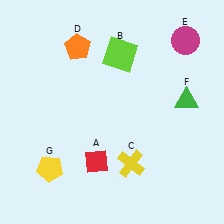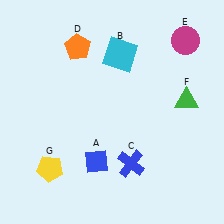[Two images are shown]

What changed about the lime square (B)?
In Image 1, B is lime. In Image 2, it changed to cyan.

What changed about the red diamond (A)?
In Image 1, A is red. In Image 2, it changed to blue.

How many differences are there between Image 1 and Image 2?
There are 3 differences between the two images.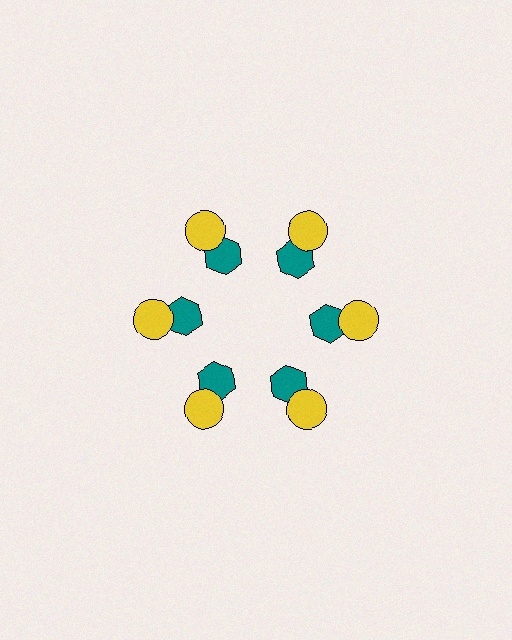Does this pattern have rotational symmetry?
Yes, this pattern has 6-fold rotational symmetry. It looks the same after rotating 60 degrees around the center.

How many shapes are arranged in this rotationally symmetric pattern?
There are 12 shapes, arranged in 6 groups of 2.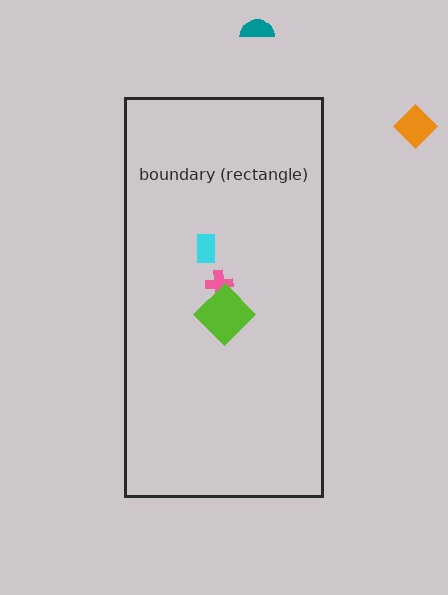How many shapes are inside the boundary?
3 inside, 2 outside.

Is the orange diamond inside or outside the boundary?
Outside.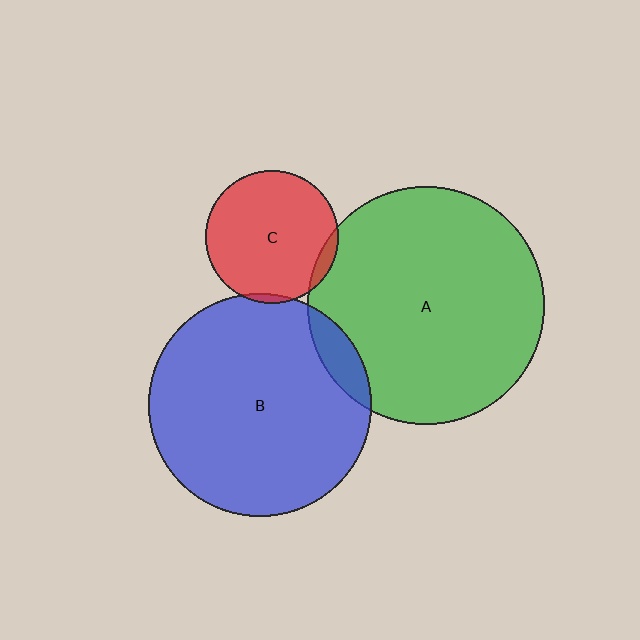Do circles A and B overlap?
Yes.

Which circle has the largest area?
Circle A (green).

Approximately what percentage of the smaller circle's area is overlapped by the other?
Approximately 10%.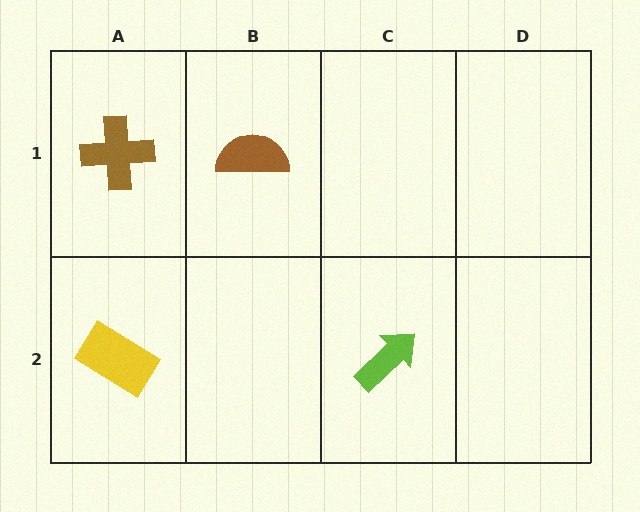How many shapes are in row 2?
2 shapes.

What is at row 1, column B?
A brown semicircle.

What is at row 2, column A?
A yellow rectangle.